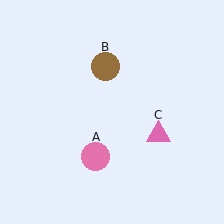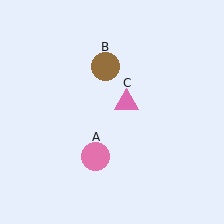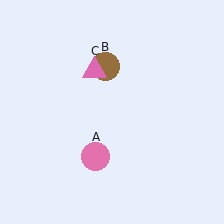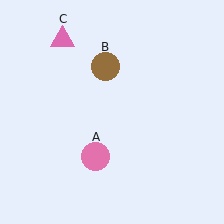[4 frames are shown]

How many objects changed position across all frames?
1 object changed position: pink triangle (object C).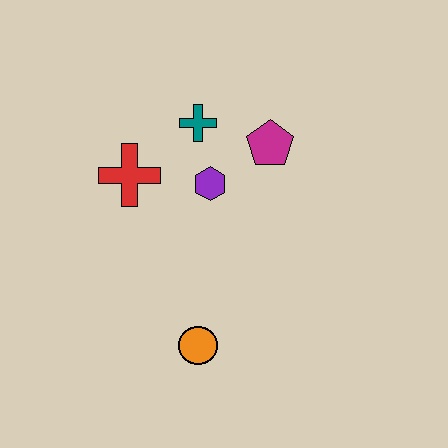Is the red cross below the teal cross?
Yes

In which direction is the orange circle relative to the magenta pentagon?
The orange circle is below the magenta pentagon.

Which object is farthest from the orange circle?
The teal cross is farthest from the orange circle.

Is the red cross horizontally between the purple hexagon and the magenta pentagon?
No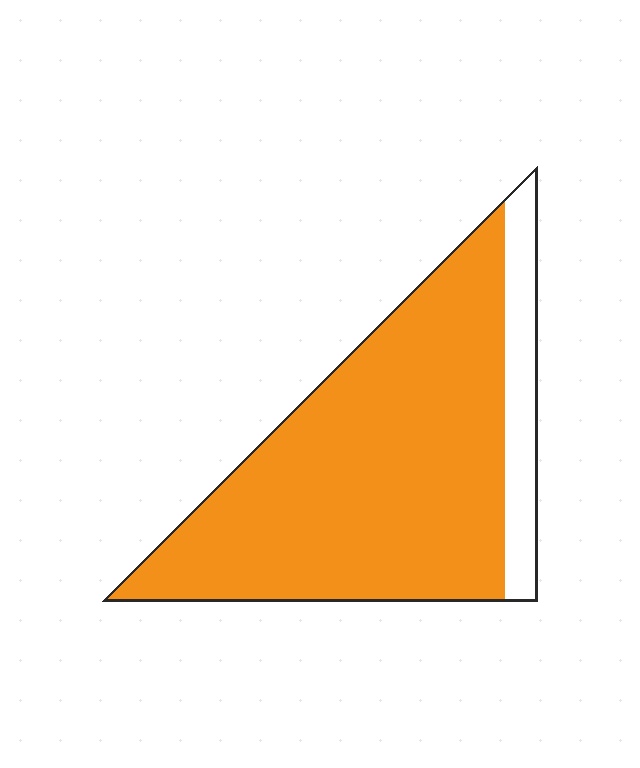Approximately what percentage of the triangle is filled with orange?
Approximately 85%.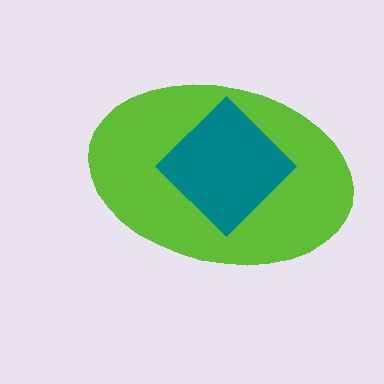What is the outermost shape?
The lime ellipse.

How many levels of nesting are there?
2.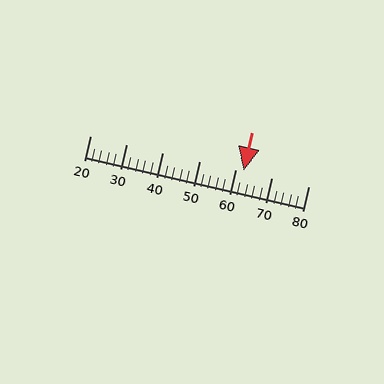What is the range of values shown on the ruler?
The ruler shows values from 20 to 80.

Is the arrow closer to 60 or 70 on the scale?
The arrow is closer to 60.